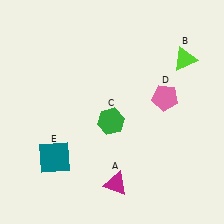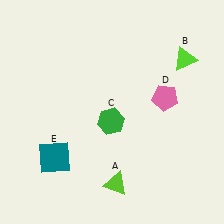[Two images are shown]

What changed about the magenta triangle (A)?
In Image 1, A is magenta. In Image 2, it changed to lime.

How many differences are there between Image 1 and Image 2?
There is 1 difference between the two images.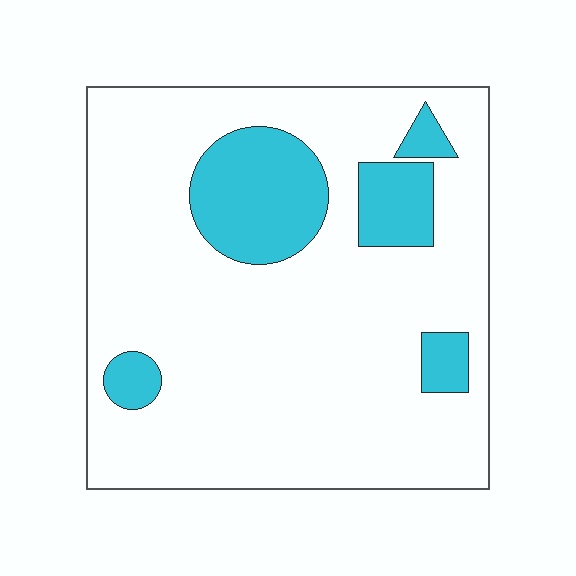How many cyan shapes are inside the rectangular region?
5.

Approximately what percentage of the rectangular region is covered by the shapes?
Approximately 20%.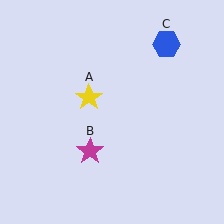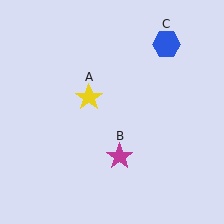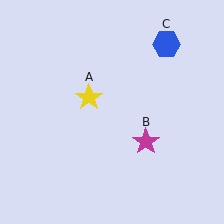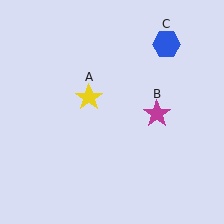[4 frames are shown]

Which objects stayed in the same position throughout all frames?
Yellow star (object A) and blue hexagon (object C) remained stationary.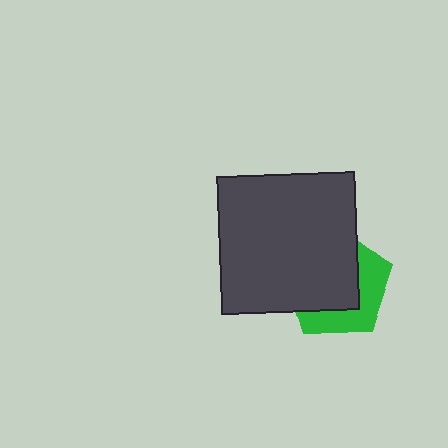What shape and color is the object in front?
The object in front is a dark gray square.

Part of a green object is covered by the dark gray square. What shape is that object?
It is a pentagon.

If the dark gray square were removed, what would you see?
You would see the complete green pentagon.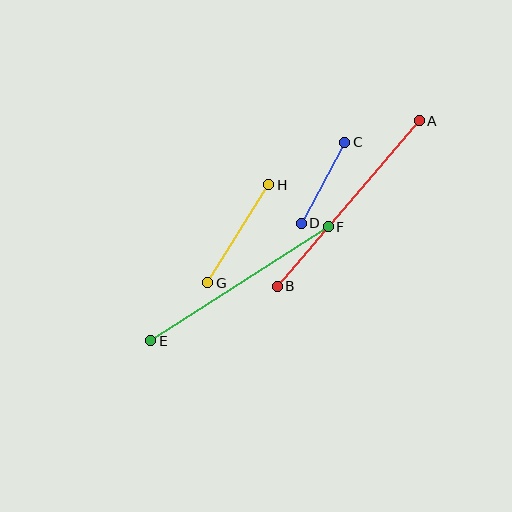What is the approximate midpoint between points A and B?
The midpoint is at approximately (348, 204) pixels.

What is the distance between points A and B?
The distance is approximately 218 pixels.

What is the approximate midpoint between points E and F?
The midpoint is at approximately (239, 284) pixels.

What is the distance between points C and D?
The distance is approximately 92 pixels.